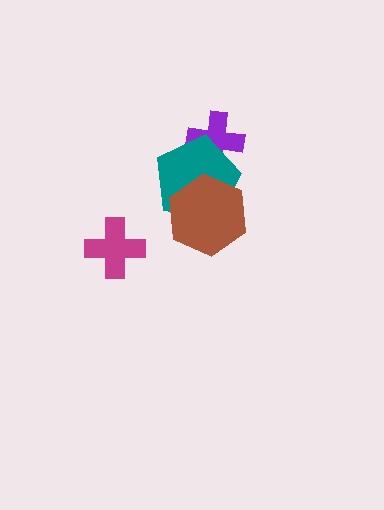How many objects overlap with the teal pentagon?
2 objects overlap with the teal pentagon.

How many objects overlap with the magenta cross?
0 objects overlap with the magenta cross.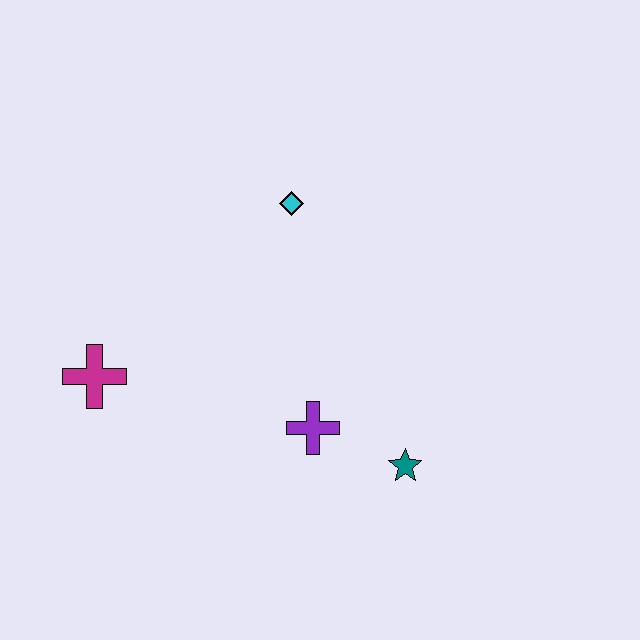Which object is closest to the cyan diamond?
The purple cross is closest to the cyan diamond.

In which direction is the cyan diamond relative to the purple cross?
The cyan diamond is above the purple cross.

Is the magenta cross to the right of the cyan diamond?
No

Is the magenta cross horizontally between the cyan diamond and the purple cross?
No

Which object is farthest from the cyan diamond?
The teal star is farthest from the cyan diamond.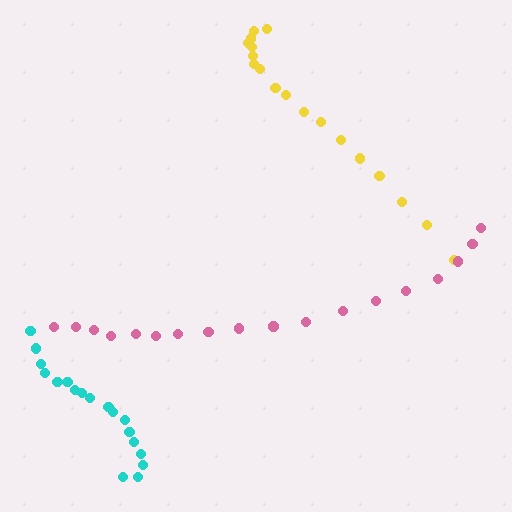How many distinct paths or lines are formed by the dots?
There are 3 distinct paths.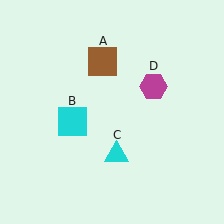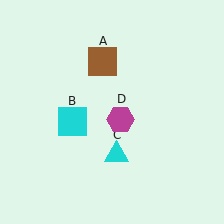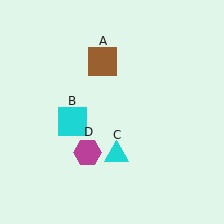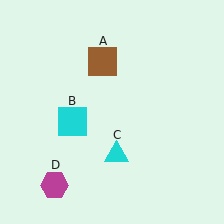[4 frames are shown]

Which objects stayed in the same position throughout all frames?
Brown square (object A) and cyan square (object B) and cyan triangle (object C) remained stationary.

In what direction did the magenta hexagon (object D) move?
The magenta hexagon (object D) moved down and to the left.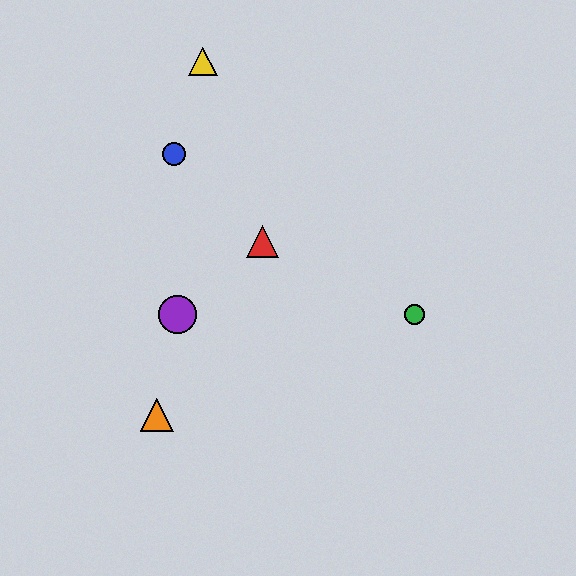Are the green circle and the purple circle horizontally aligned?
Yes, both are at y≈315.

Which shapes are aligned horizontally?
The green circle, the purple circle are aligned horizontally.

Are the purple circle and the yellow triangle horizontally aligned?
No, the purple circle is at y≈315 and the yellow triangle is at y≈62.